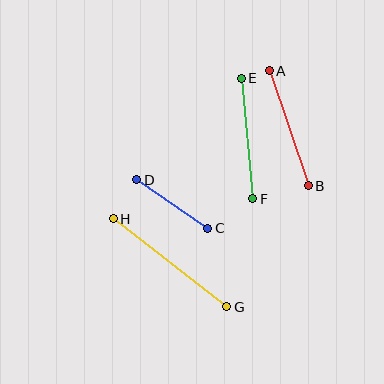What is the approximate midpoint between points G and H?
The midpoint is at approximately (170, 263) pixels.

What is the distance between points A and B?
The distance is approximately 121 pixels.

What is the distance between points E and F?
The distance is approximately 121 pixels.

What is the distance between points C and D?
The distance is approximately 86 pixels.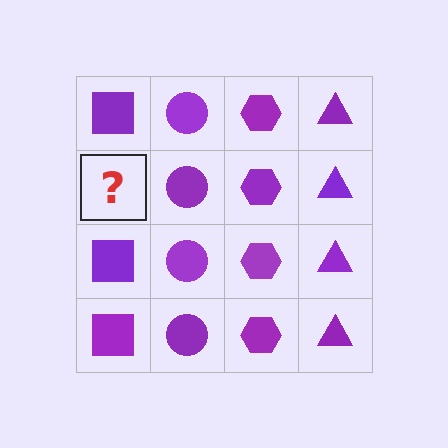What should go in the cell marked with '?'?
The missing cell should contain a purple square.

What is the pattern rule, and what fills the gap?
The rule is that each column has a consistent shape. The gap should be filled with a purple square.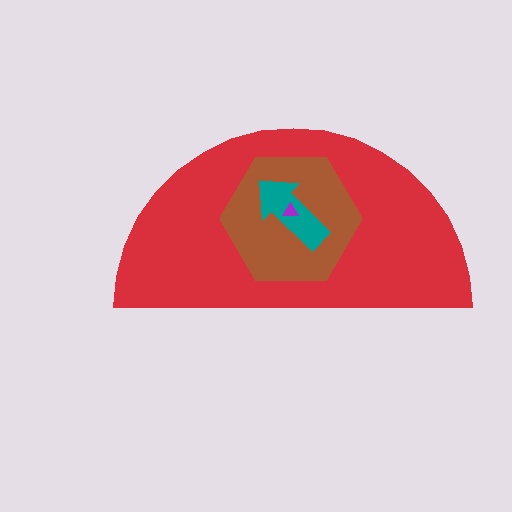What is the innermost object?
The purple triangle.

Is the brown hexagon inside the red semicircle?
Yes.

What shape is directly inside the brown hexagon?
The teal arrow.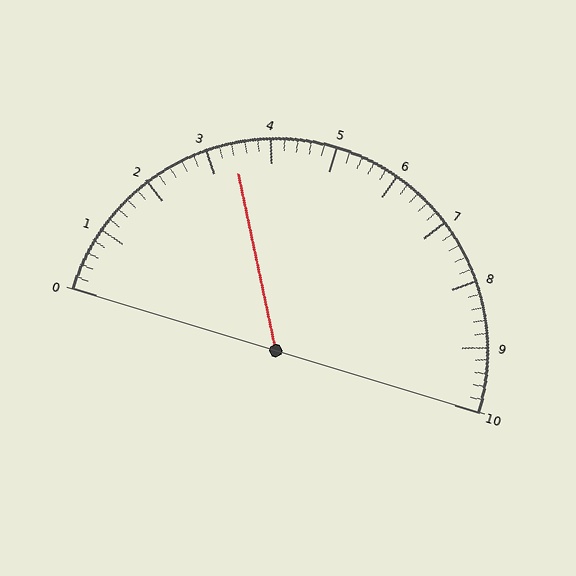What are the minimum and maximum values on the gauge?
The gauge ranges from 0 to 10.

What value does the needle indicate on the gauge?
The needle indicates approximately 3.4.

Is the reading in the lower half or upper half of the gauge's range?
The reading is in the lower half of the range (0 to 10).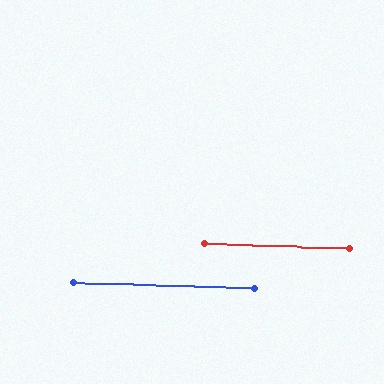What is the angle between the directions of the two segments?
Approximately 0 degrees.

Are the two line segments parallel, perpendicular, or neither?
Parallel — their directions differ by only 0.3°.